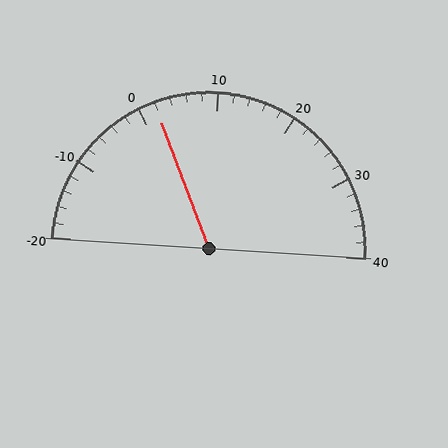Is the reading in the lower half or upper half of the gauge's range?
The reading is in the lower half of the range (-20 to 40).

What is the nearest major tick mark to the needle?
The nearest major tick mark is 0.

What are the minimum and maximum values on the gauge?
The gauge ranges from -20 to 40.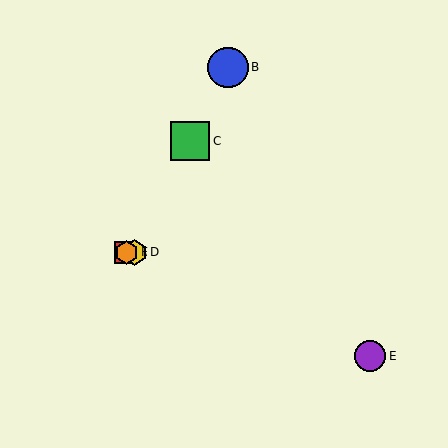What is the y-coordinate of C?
Object C is at y≈141.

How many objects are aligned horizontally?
3 objects (A, D, F) are aligned horizontally.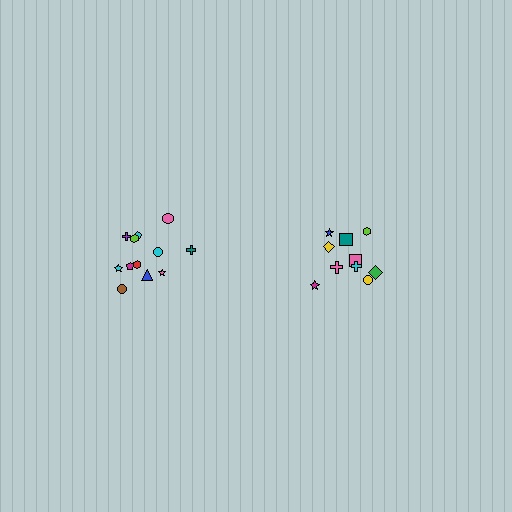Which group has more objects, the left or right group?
The left group.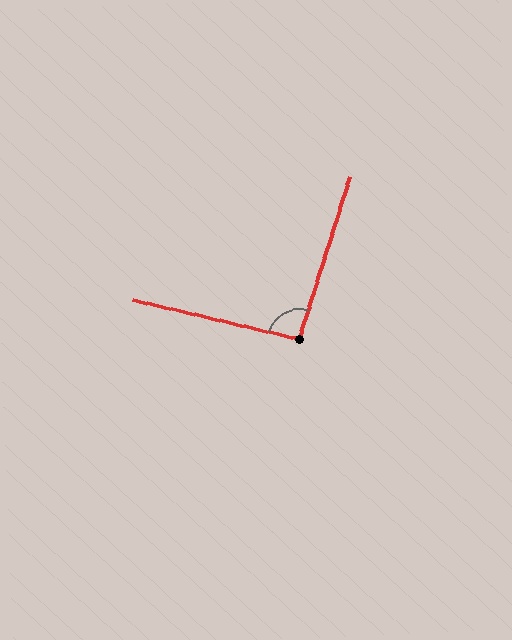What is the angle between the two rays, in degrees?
Approximately 94 degrees.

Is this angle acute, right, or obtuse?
It is approximately a right angle.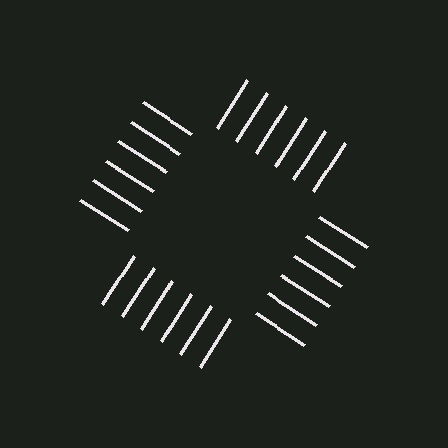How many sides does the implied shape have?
4 sides — the line-ends trace a square.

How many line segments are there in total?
24 — 6 along each of the 4 edges.